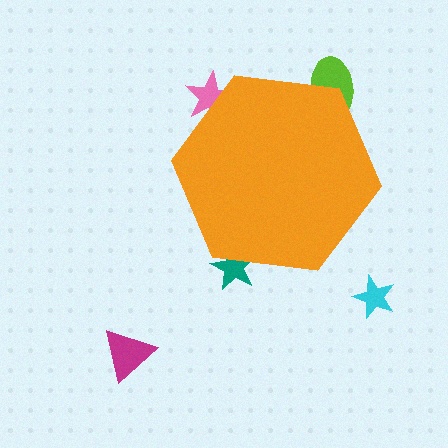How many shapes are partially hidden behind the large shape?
3 shapes are partially hidden.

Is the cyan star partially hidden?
No, the cyan star is fully visible.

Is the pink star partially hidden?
Yes, the pink star is partially hidden behind the orange hexagon.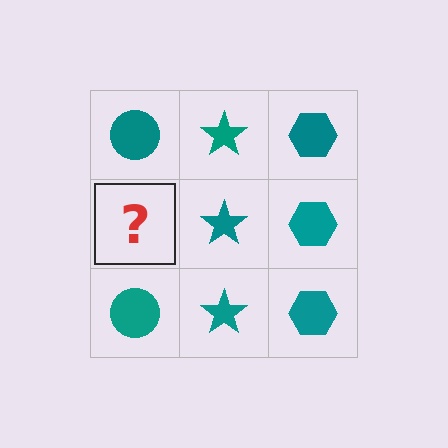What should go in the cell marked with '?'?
The missing cell should contain a teal circle.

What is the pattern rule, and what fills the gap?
The rule is that each column has a consistent shape. The gap should be filled with a teal circle.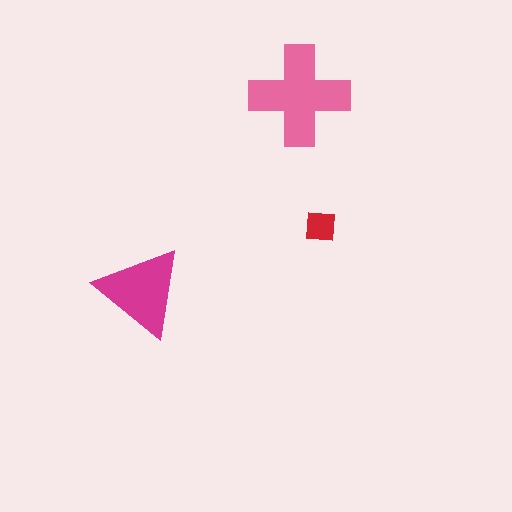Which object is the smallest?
The red square.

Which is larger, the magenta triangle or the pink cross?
The pink cross.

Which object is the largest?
The pink cross.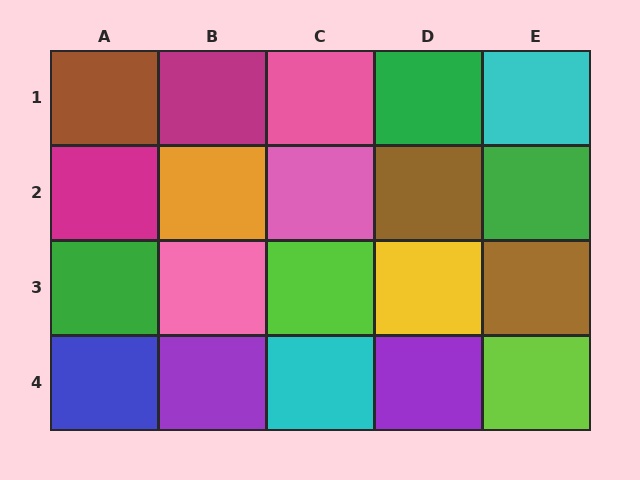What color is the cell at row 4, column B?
Purple.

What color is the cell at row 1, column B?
Magenta.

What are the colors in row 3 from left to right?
Green, pink, lime, yellow, brown.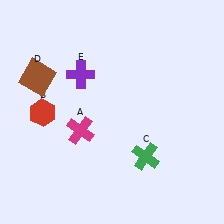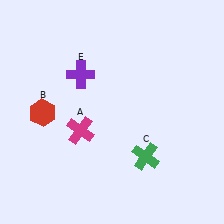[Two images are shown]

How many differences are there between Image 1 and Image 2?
There is 1 difference between the two images.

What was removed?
The brown square (D) was removed in Image 2.